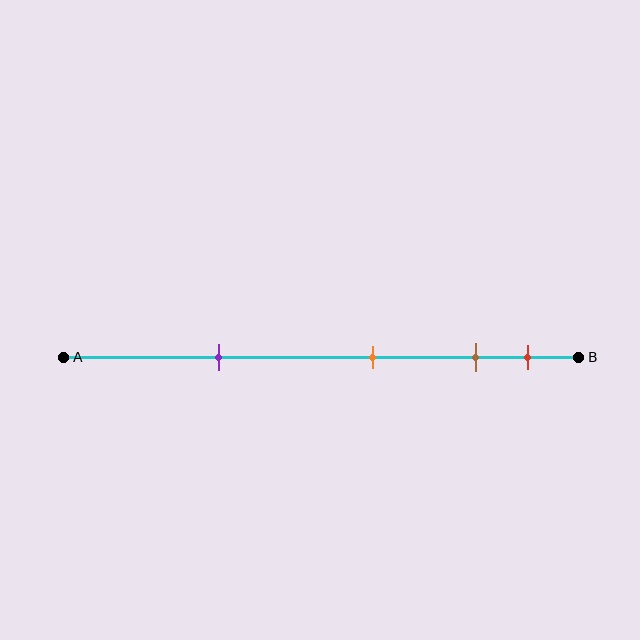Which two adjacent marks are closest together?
The brown and red marks are the closest adjacent pair.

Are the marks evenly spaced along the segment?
No, the marks are not evenly spaced.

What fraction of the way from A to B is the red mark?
The red mark is approximately 90% (0.9) of the way from A to B.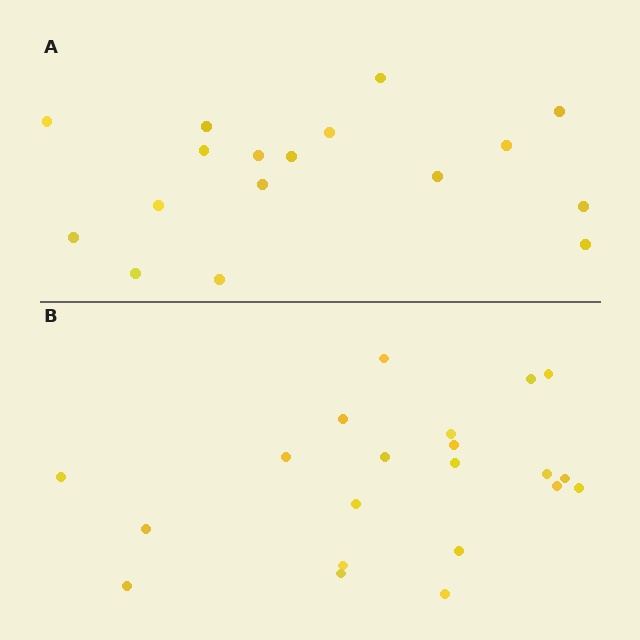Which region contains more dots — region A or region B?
Region B (the bottom region) has more dots.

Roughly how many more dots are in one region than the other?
Region B has about 4 more dots than region A.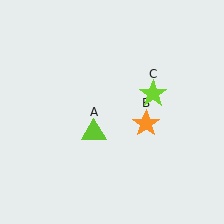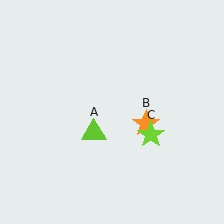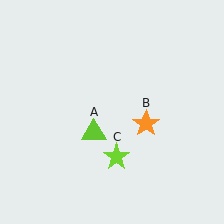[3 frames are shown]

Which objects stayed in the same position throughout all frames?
Lime triangle (object A) and orange star (object B) remained stationary.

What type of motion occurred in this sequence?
The lime star (object C) rotated clockwise around the center of the scene.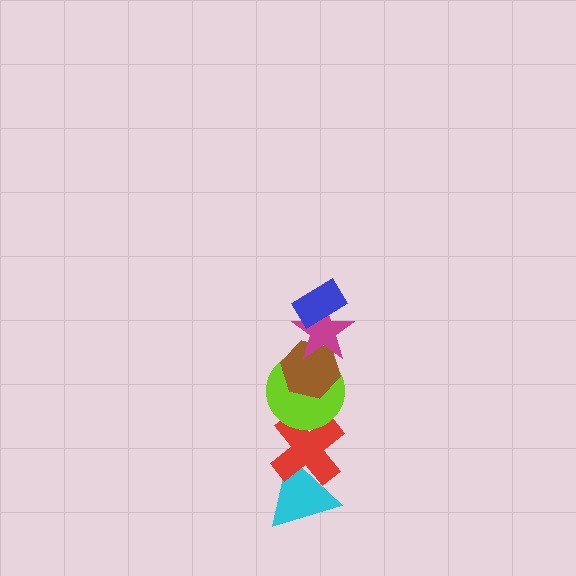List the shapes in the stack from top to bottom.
From top to bottom: the blue rectangle, the magenta star, the brown hexagon, the lime circle, the red cross, the cyan triangle.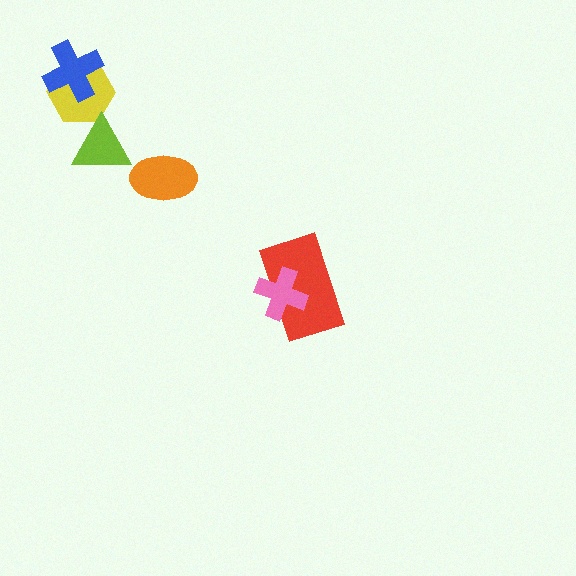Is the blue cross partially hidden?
No, no other shape covers it.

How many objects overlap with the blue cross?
1 object overlaps with the blue cross.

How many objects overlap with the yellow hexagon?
2 objects overlap with the yellow hexagon.